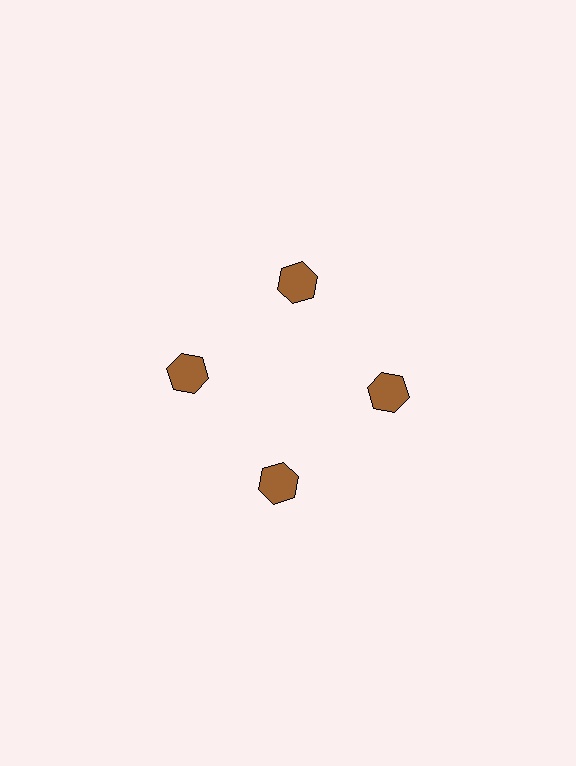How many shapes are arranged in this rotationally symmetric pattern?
There are 4 shapes, arranged in 4 groups of 1.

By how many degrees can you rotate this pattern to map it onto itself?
The pattern maps onto itself every 90 degrees of rotation.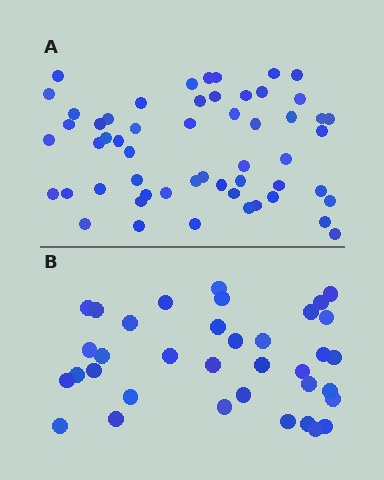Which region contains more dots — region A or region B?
Region A (the top region) has more dots.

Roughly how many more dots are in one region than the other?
Region A has approximately 20 more dots than region B.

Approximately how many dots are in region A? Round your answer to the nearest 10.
About 60 dots. (The exact count is 55, which rounds to 60.)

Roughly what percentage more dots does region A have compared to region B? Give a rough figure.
About 55% more.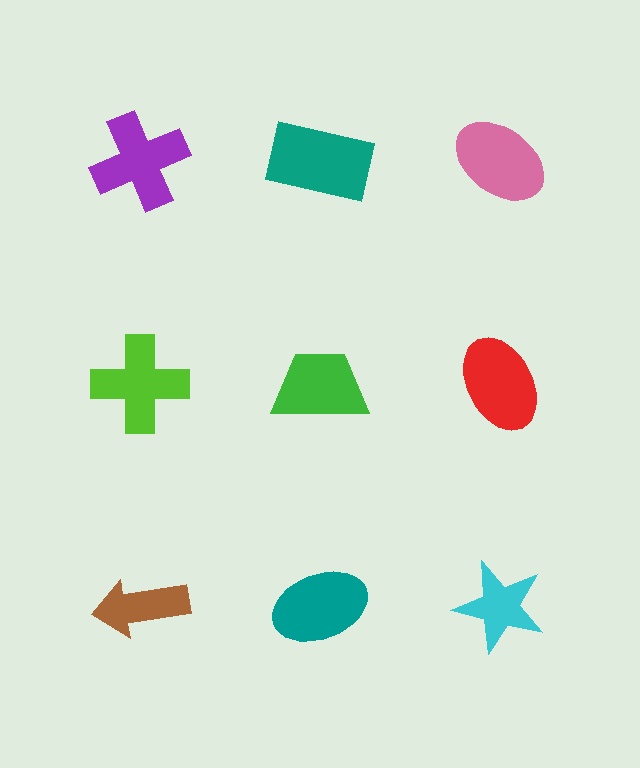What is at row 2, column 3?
A red ellipse.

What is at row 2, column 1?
A lime cross.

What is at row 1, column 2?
A teal rectangle.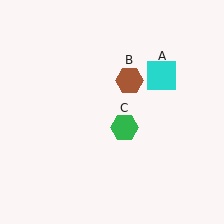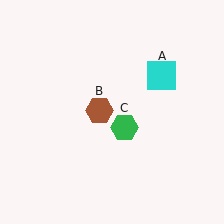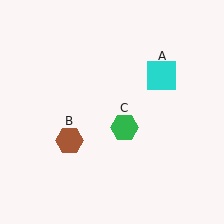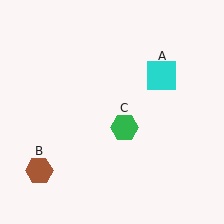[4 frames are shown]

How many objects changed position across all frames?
1 object changed position: brown hexagon (object B).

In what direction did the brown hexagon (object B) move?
The brown hexagon (object B) moved down and to the left.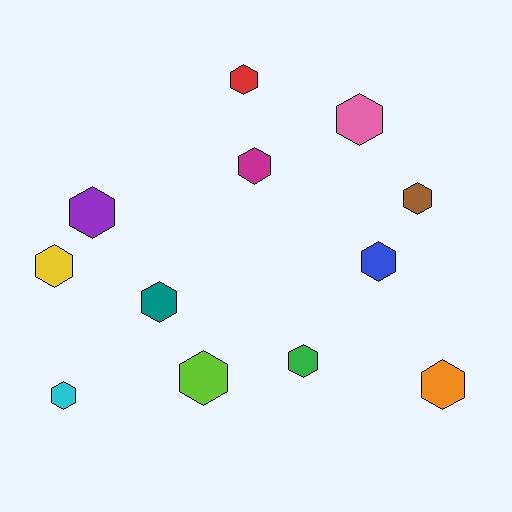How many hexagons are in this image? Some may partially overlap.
There are 12 hexagons.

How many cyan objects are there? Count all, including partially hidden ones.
There is 1 cyan object.